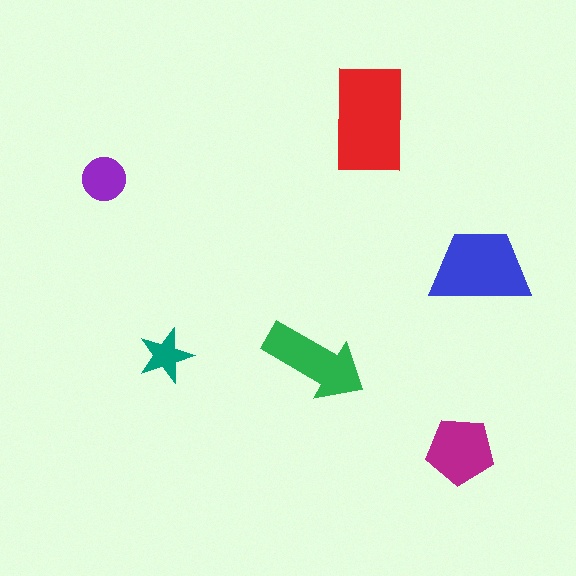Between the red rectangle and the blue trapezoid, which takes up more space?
The red rectangle.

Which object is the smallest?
The teal star.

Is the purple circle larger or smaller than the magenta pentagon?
Smaller.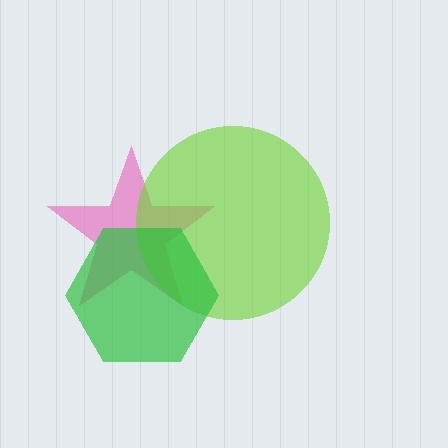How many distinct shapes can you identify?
There are 3 distinct shapes: a pink star, a lime circle, a green hexagon.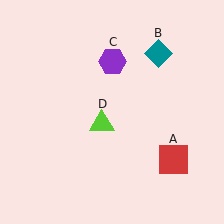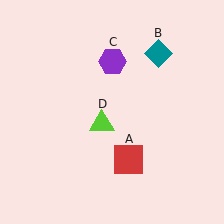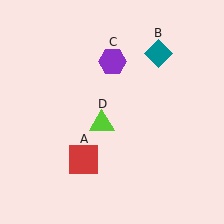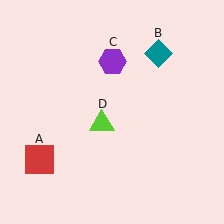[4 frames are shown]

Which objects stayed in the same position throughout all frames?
Teal diamond (object B) and purple hexagon (object C) and lime triangle (object D) remained stationary.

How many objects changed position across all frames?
1 object changed position: red square (object A).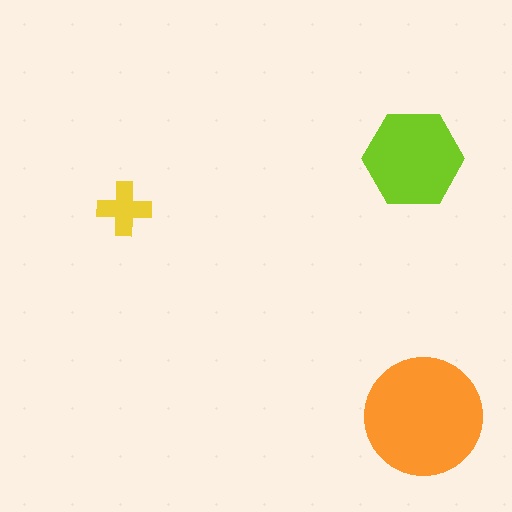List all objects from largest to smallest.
The orange circle, the lime hexagon, the yellow cross.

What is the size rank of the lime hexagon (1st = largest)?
2nd.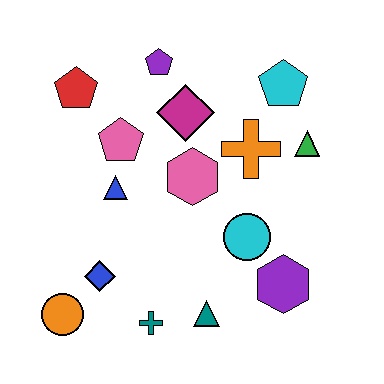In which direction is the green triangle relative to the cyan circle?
The green triangle is above the cyan circle.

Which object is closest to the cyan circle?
The purple hexagon is closest to the cyan circle.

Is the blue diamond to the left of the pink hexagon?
Yes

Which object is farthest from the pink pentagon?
The purple hexagon is farthest from the pink pentagon.